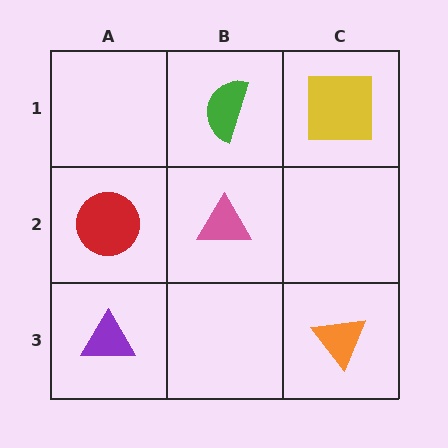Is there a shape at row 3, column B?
No, that cell is empty.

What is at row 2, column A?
A red circle.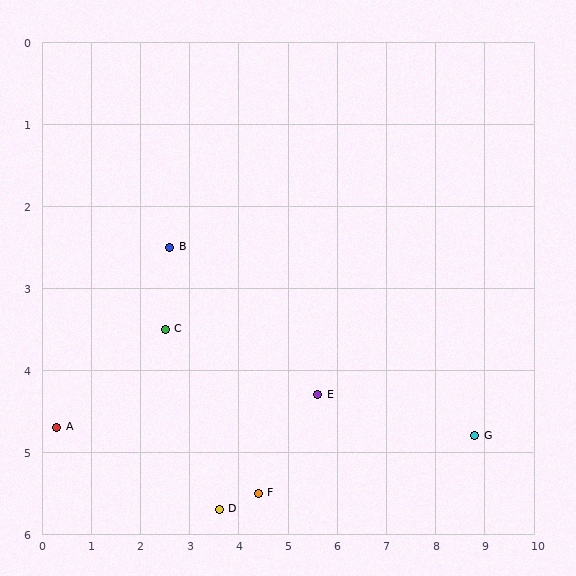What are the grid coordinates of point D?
Point D is at approximately (3.6, 5.7).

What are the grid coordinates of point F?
Point F is at approximately (4.4, 5.5).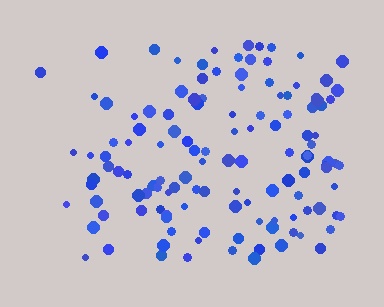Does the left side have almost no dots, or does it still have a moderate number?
Still a moderate number, just noticeably fewer than the right.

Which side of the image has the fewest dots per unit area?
The left.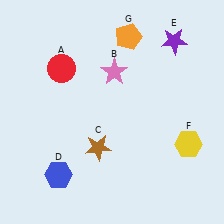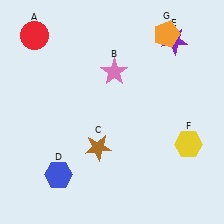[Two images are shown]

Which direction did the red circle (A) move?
The red circle (A) moved up.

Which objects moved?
The objects that moved are: the red circle (A), the orange pentagon (G).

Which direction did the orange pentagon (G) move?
The orange pentagon (G) moved right.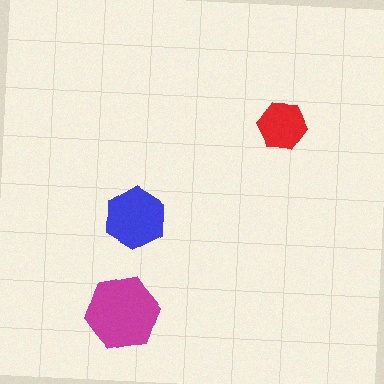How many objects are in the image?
There are 3 objects in the image.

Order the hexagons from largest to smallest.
the magenta one, the blue one, the red one.